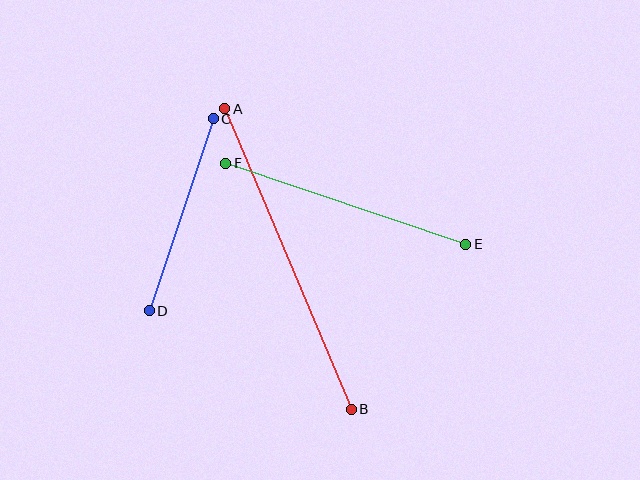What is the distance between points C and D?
The distance is approximately 202 pixels.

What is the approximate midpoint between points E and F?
The midpoint is at approximately (346, 204) pixels.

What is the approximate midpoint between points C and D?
The midpoint is at approximately (181, 215) pixels.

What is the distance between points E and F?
The distance is approximately 253 pixels.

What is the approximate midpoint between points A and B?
The midpoint is at approximately (288, 259) pixels.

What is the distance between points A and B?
The distance is approximately 326 pixels.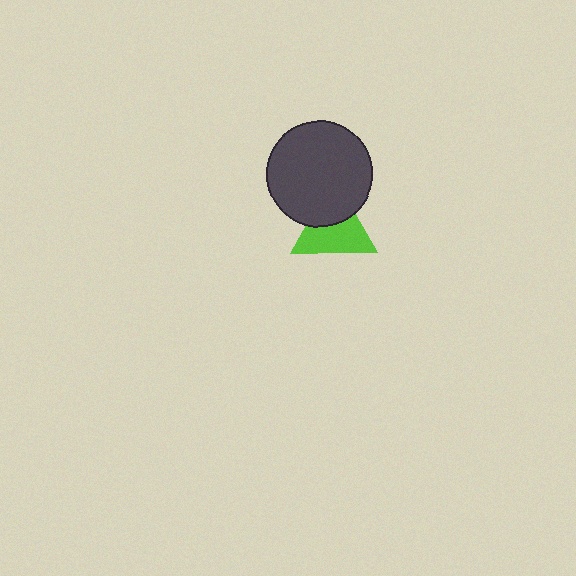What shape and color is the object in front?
The object in front is a dark gray circle.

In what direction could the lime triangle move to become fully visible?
The lime triangle could move down. That would shift it out from behind the dark gray circle entirely.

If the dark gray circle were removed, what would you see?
You would see the complete lime triangle.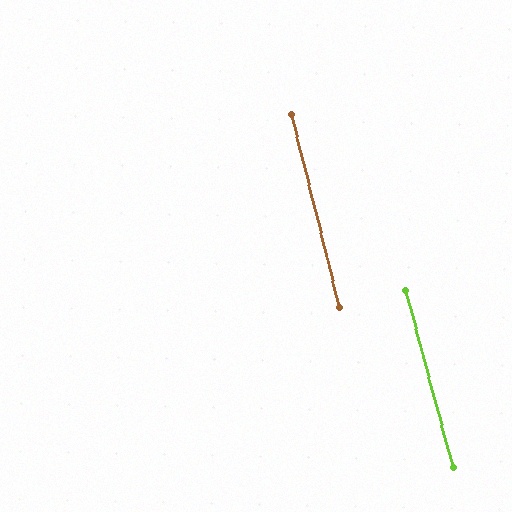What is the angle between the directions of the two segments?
Approximately 1 degree.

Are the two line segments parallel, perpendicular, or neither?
Parallel — their directions differ by only 0.9°.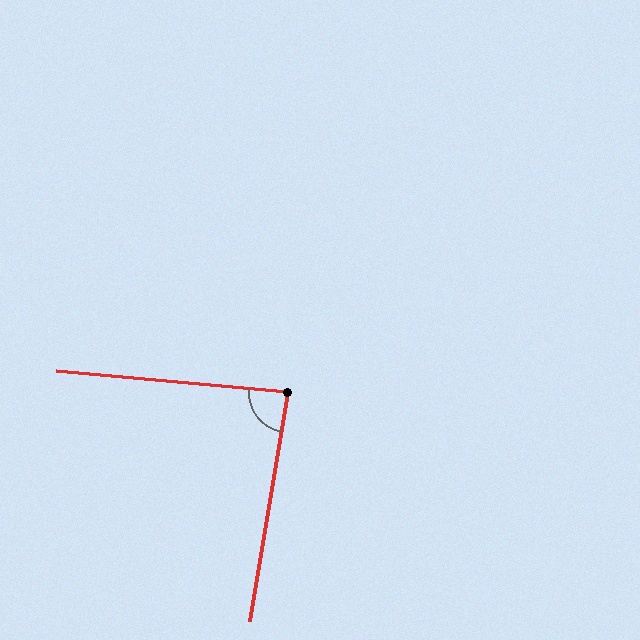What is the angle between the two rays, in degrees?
Approximately 86 degrees.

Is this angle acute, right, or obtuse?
It is approximately a right angle.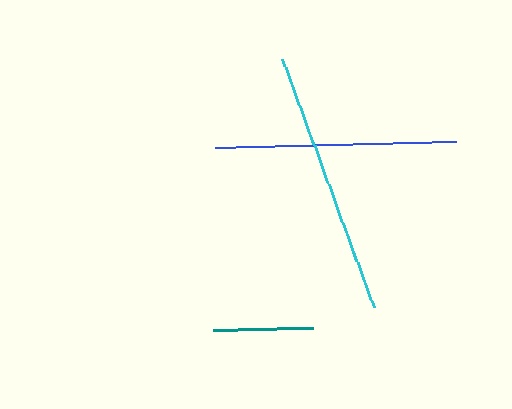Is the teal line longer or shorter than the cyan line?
The cyan line is longer than the teal line.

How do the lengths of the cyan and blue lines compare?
The cyan and blue lines are approximately the same length.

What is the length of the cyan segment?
The cyan segment is approximately 264 pixels long.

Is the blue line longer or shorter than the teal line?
The blue line is longer than the teal line.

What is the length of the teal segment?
The teal segment is approximately 100 pixels long.